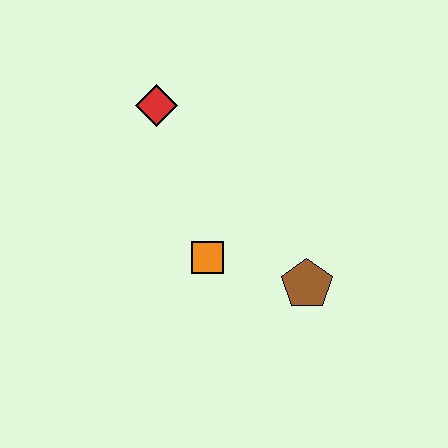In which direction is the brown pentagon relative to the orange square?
The brown pentagon is to the right of the orange square.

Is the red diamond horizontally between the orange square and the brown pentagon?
No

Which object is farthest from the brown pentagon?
The red diamond is farthest from the brown pentagon.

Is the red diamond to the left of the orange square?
Yes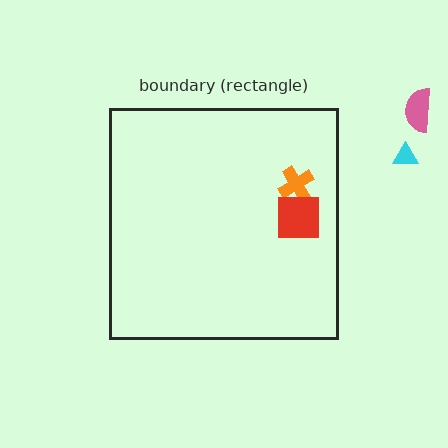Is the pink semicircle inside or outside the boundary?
Outside.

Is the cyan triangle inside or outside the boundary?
Outside.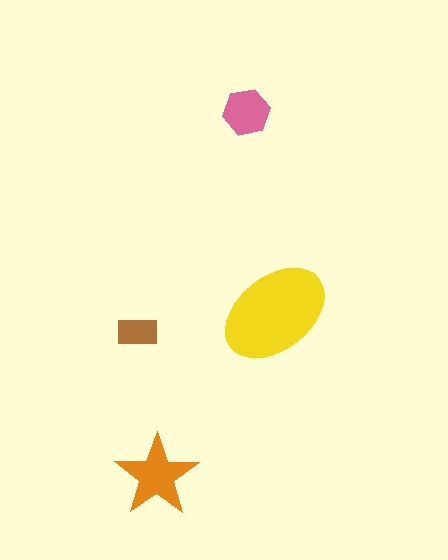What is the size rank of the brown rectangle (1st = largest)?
4th.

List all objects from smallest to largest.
The brown rectangle, the pink hexagon, the orange star, the yellow ellipse.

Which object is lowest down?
The orange star is bottommost.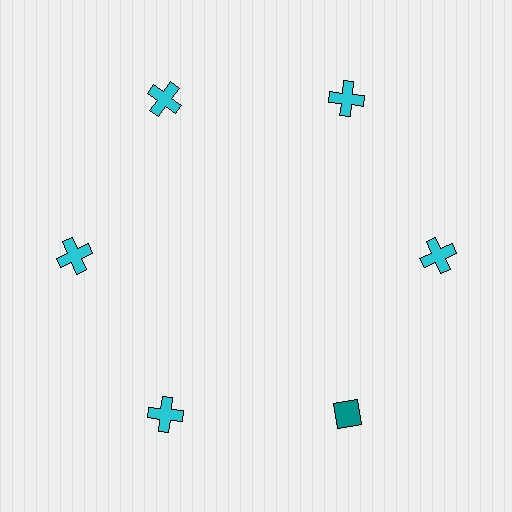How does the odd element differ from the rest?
It differs in both color (teal instead of cyan) and shape (diamond instead of cross).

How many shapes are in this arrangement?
There are 6 shapes arranged in a ring pattern.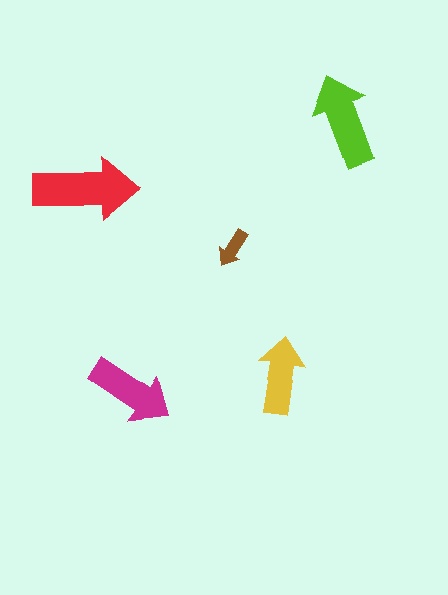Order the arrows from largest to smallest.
the red one, the lime one, the magenta one, the yellow one, the brown one.